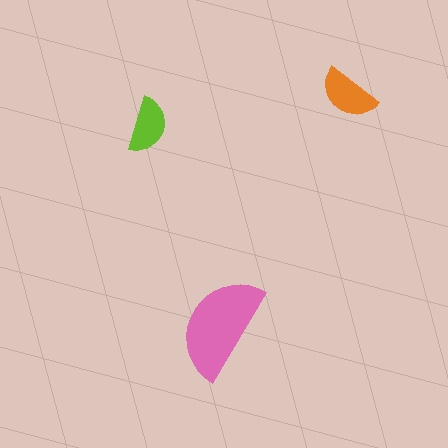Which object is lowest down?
The pink semicircle is bottommost.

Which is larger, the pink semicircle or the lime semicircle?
The pink one.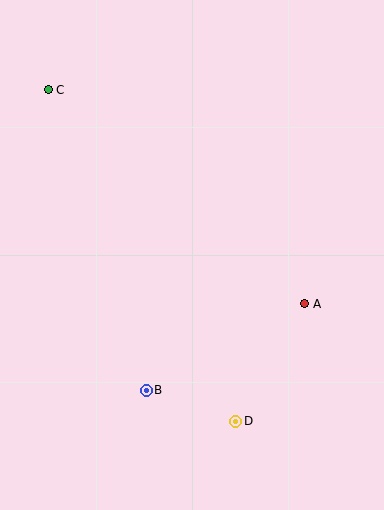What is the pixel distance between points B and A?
The distance between B and A is 181 pixels.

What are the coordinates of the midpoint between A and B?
The midpoint between A and B is at (226, 347).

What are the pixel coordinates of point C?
Point C is at (48, 90).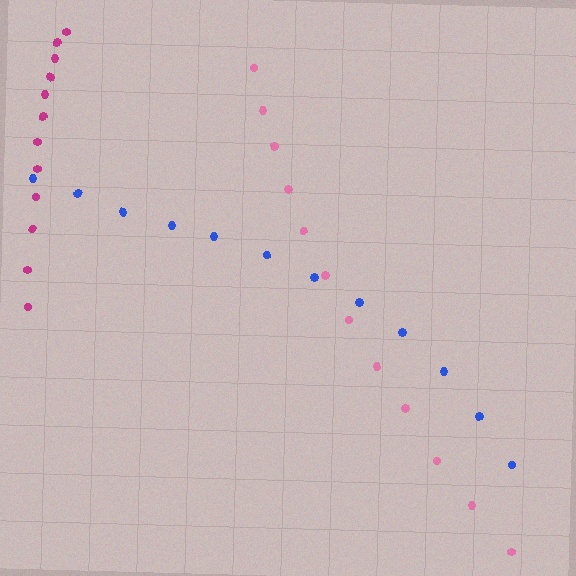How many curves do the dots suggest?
There are 3 distinct paths.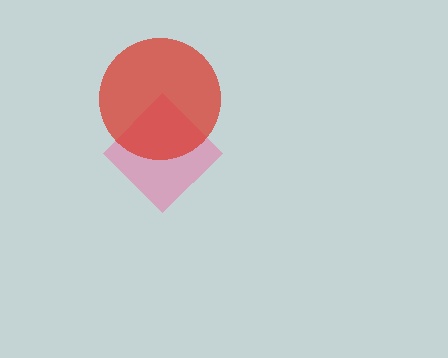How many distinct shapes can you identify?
There are 2 distinct shapes: a pink diamond, a red circle.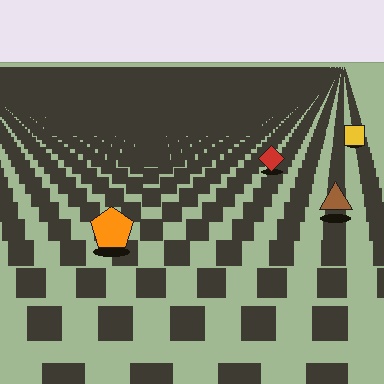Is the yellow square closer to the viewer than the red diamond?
No. The red diamond is closer — you can tell from the texture gradient: the ground texture is coarser near it.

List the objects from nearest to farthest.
From nearest to farthest: the orange pentagon, the brown triangle, the red diamond, the yellow square.